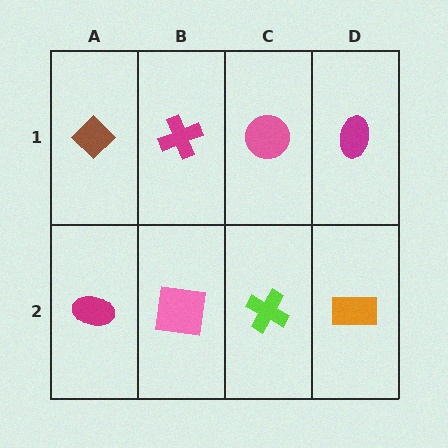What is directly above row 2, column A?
A brown diamond.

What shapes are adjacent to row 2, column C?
A pink circle (row 1, column C), a pink square (row 2, column B), an orange rectangle (row 2, column D).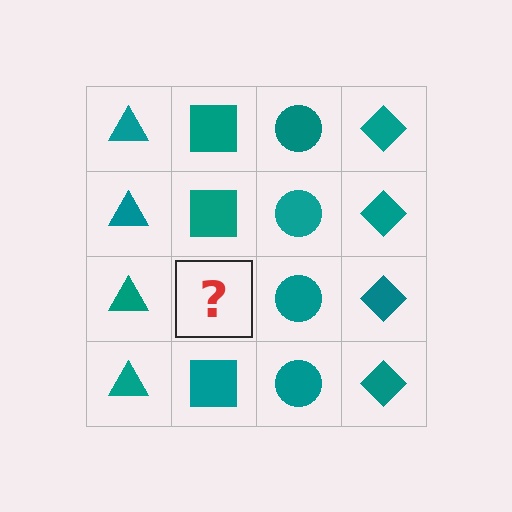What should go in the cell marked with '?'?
The missing cell should contain a teal square.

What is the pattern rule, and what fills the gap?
The rule is that each column has a consistent shape. The gap should be filled with a teal square.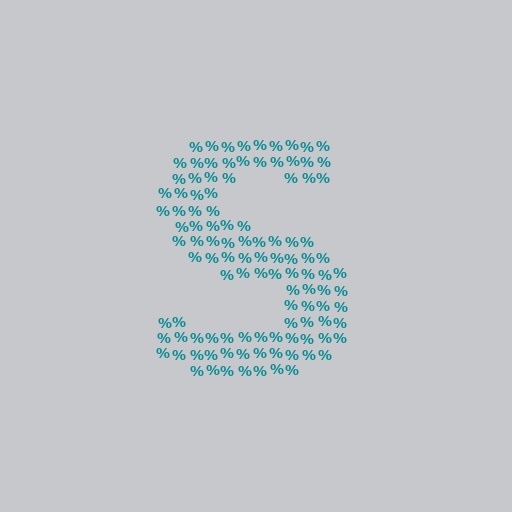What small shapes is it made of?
It is made of small percent signs.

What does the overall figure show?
The overall figure shows the letter S.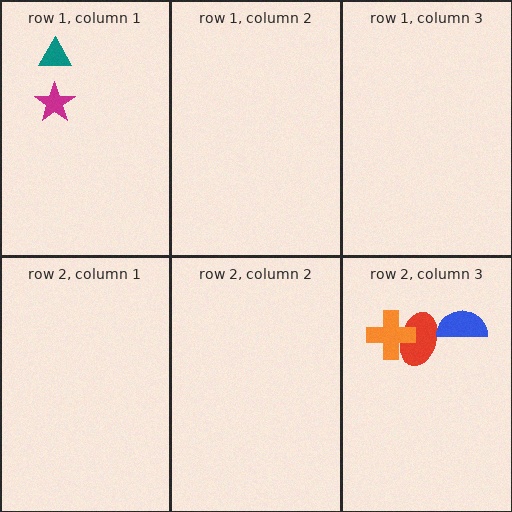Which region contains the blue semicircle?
The row 2, column 3 region.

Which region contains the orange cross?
The row 2, column 3 region.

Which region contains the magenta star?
The row 1, column 1 region.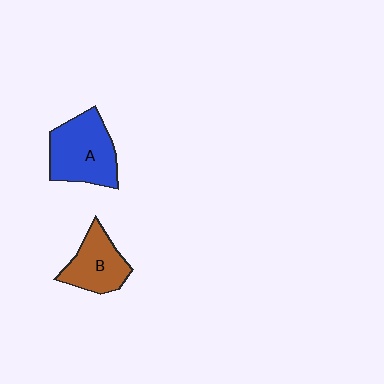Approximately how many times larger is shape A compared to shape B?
Approximately 1.4 times.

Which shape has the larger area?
Shape A (blue).